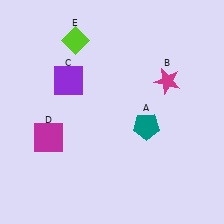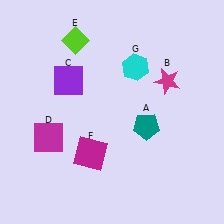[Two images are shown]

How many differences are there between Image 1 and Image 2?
There are 2 differences between the two images.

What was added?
A magenta square (F), a cyan hexagon (G) were added in Image 2.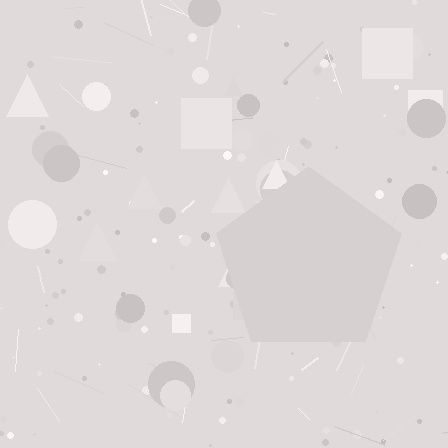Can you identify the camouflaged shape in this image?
The camouflaged shape is a pentagon.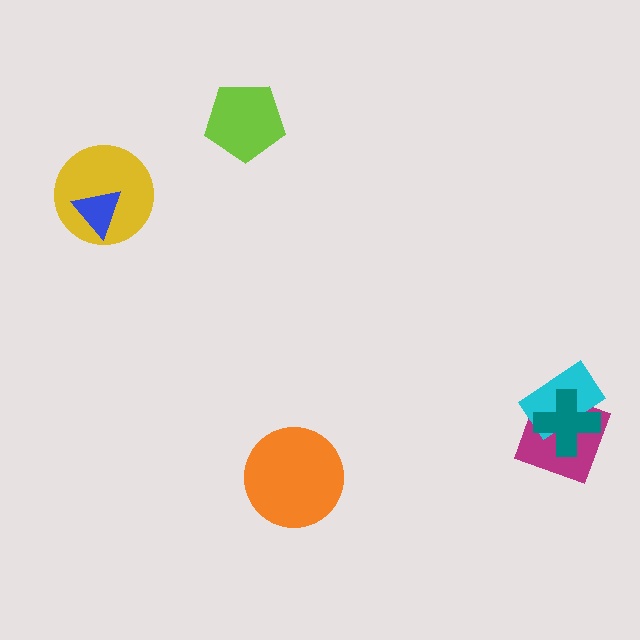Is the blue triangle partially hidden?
No, no other shape covers it.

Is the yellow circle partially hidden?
Yes, it is partially covered by another shape.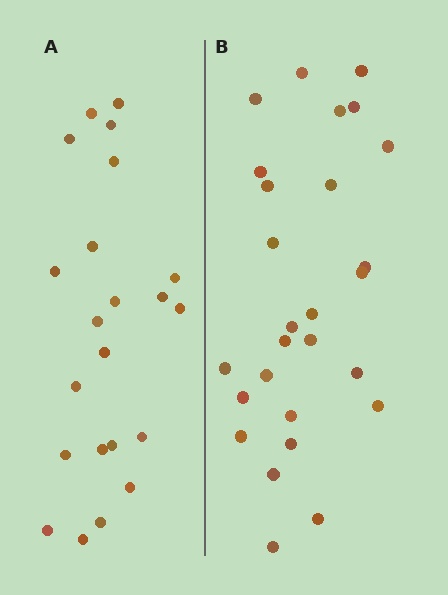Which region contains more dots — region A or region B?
Region B (the right region) has more dots.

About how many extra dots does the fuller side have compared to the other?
Region B has about 5 more dots than region A.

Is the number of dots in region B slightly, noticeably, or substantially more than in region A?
Region B has only slightly more — the two regions are fairly close. The ratio is roughly 1.2 to 1.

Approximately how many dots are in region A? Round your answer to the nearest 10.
About 20 dots. (The exact count is 22, which rounds to 20.)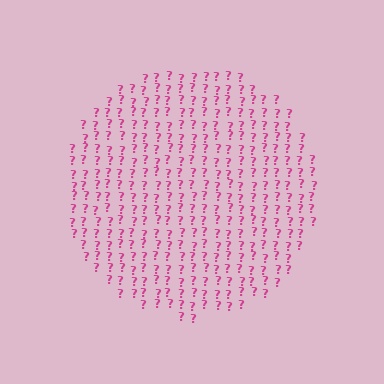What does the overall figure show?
The overall figure shows a circle.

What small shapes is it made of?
It is made of small question marks.